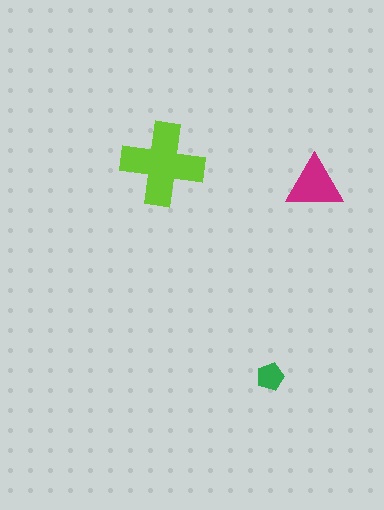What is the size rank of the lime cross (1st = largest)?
1st.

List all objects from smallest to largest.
The green pentagon, the magenta triangle, the lime cross.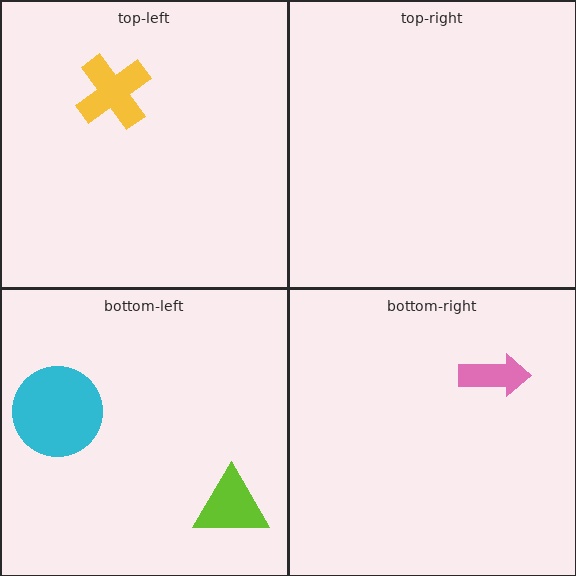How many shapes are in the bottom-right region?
1.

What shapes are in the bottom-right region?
The pink arrow.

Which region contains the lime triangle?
The bottom-left region.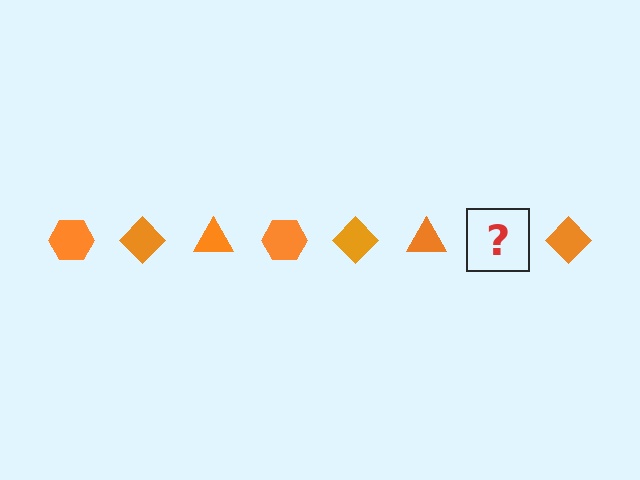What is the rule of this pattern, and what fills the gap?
The rule is that the pattern cycles through hexagon, diamond, triangle shapes in orange. The gap should be filled with an orange hexagon.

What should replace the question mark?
The question mark should be replaced with an orange hexagon.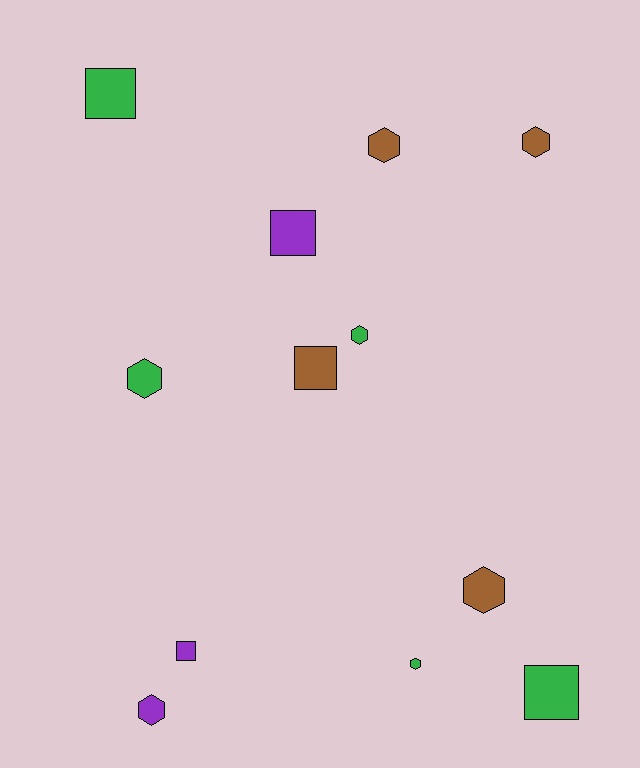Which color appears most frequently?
Green, with 5 objects.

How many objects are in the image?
There are 12 objects.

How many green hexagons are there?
There are 3 green hexagons.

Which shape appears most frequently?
Hexagon, with 7 objects.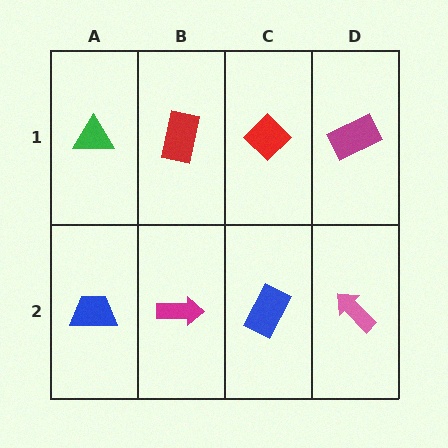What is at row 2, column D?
A pink arrow.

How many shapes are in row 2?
4 shapes.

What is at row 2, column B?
A magenta arrow.